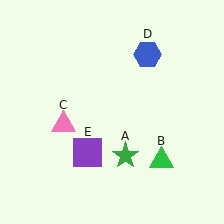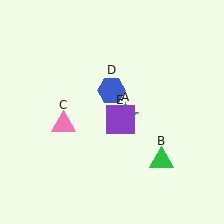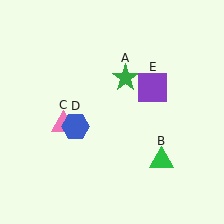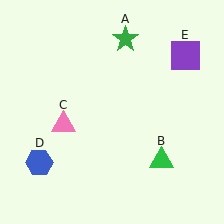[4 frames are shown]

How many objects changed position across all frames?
3 objects changed position: green star (object A), blue hexagon (object D), purple square (object E).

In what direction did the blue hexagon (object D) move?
The blue hexagon (object D) moved down and to the left.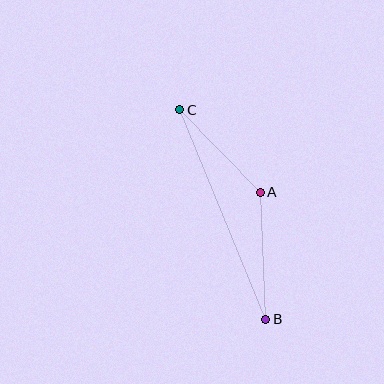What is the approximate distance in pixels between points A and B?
The distance between A and B is approximately 127 pixels.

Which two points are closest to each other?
Points A and C are closest to each other.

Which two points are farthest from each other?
Points B and C are farthest from each other.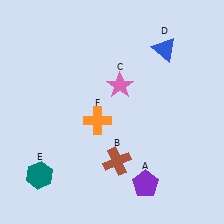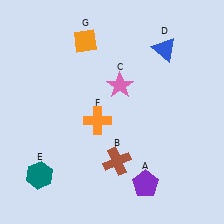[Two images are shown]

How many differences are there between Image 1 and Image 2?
There is 1 difference between the two images.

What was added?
An orange diamond (G) was added in Image 2.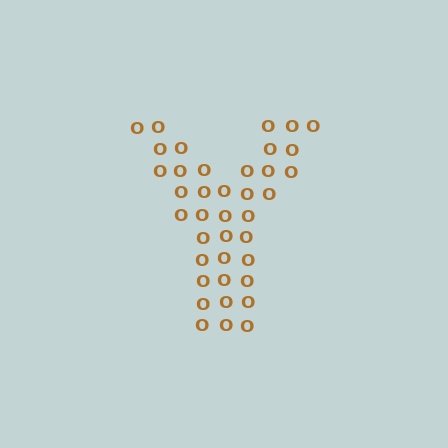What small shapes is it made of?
It is made of small letter O's.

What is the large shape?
The large shape is the letter Y.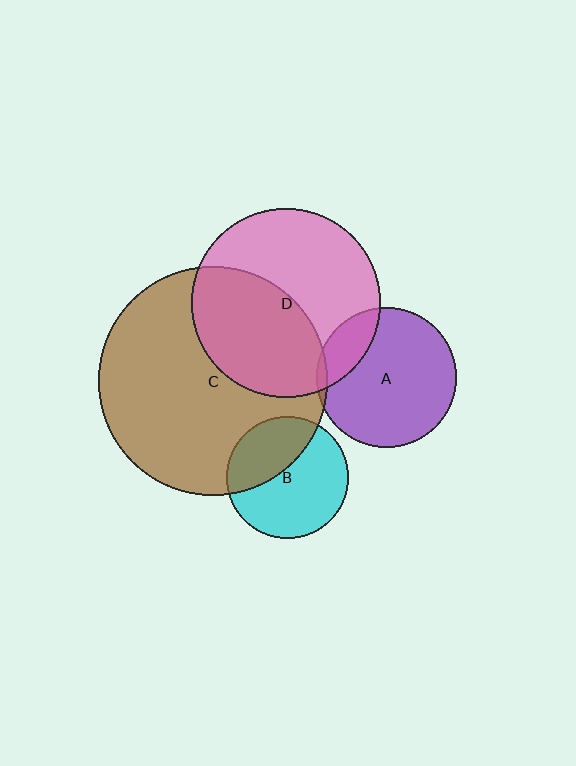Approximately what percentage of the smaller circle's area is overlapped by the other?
Approximately 5%.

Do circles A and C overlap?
Yes.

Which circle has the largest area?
Circle C (brown).